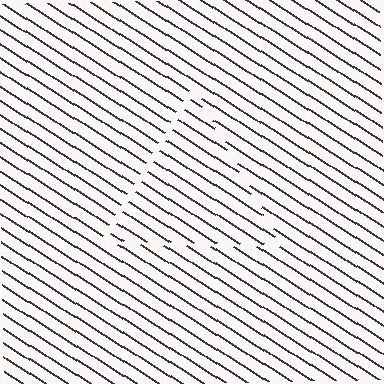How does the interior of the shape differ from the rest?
The interior of the shape contains the same grating, shifted by half a period — the contour is defined by the phase discontinuity where line-ends from the inner and outer gratings abut.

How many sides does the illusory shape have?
3 sides — the line-ends trace a triangle.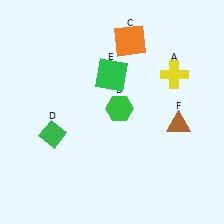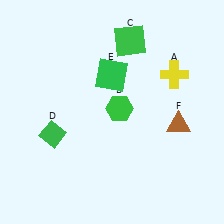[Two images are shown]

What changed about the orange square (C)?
In Image 1, C is orange. In Image 2, it changed to green.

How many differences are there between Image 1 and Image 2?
There is 1 difference between the two images.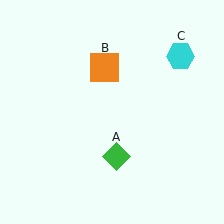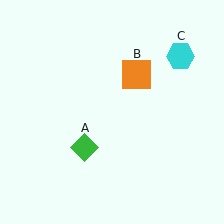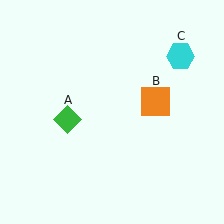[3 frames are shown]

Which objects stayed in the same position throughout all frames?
Cyan hexagon (object C) remained stationary.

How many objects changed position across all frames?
2 objects changed position: green diamond (object A), orange square (object B).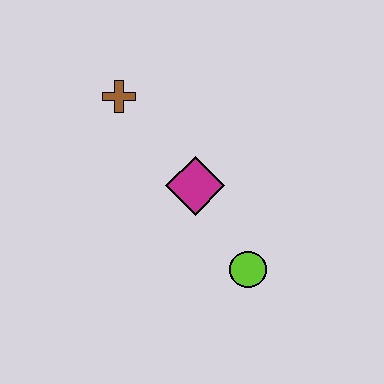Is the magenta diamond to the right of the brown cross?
Yes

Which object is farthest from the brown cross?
The lime circle is farthest from the brown cross.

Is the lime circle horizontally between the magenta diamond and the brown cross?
No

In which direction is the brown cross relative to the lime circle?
The brown cross is above the lime circle.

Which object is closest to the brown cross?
The magenta diamond is closest to the brown cross.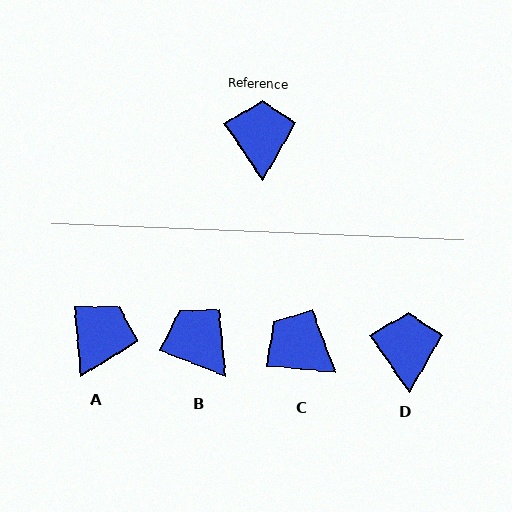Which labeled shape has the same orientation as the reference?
D.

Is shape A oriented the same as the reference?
No, it is off by about 29 degrees.